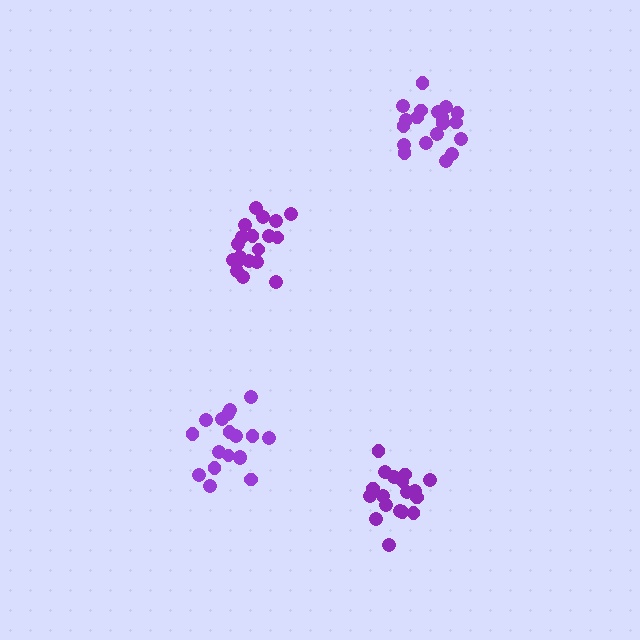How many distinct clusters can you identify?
There are 4 distinct clusters.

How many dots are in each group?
Group 1: 19 dots, Group 2: 18 dots, Group 3: 18 dots, Group 4: 19 dots (74 total).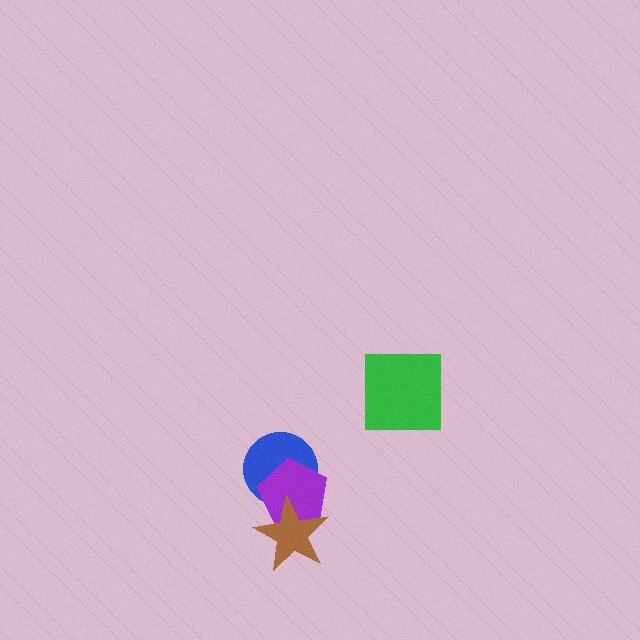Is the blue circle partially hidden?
Yes, it is partially covered by another shape.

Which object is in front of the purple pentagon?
The brown star is in front of the purple pentagon.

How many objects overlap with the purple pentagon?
2 objects overlap with the purple pentagon.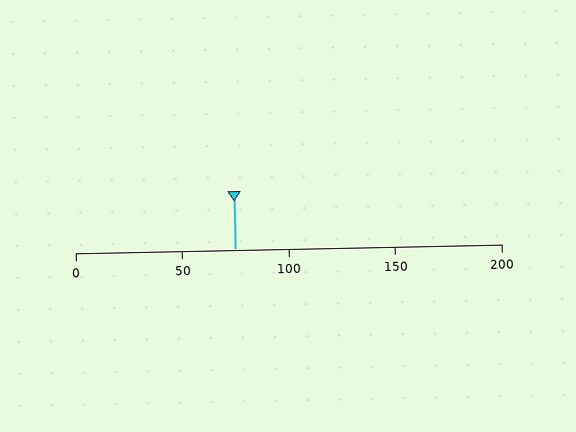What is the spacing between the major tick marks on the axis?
The major ticks are spaced 50 apart.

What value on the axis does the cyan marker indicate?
The marker indicates approximately 75.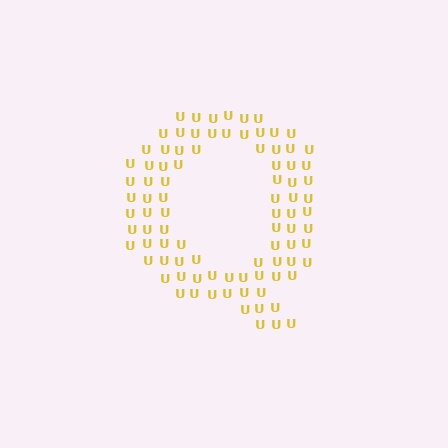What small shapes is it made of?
It is made of small letter U's.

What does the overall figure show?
The overall figure shows the letter Q.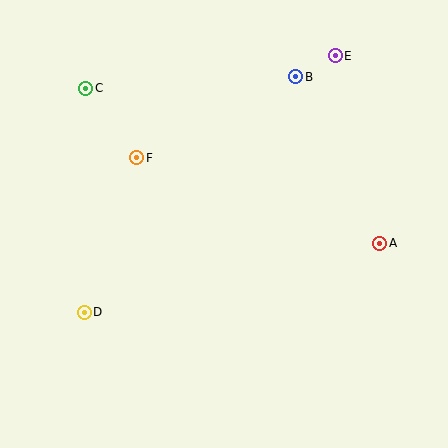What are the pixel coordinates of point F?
Point F is at (137, 158).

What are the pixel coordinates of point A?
Point A is at (380, 243).